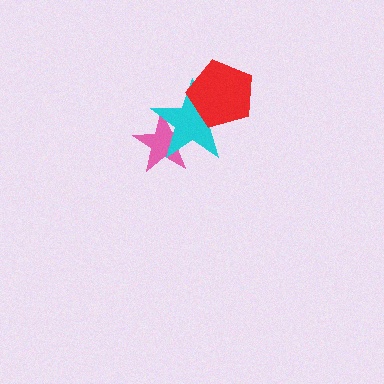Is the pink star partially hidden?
Yes, it is partially covered by another shape.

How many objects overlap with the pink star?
1 object overlaps with the pink star.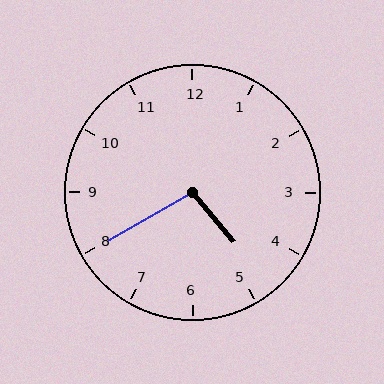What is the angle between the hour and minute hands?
Approximately 100 degrees.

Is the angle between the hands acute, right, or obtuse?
It is obtuse.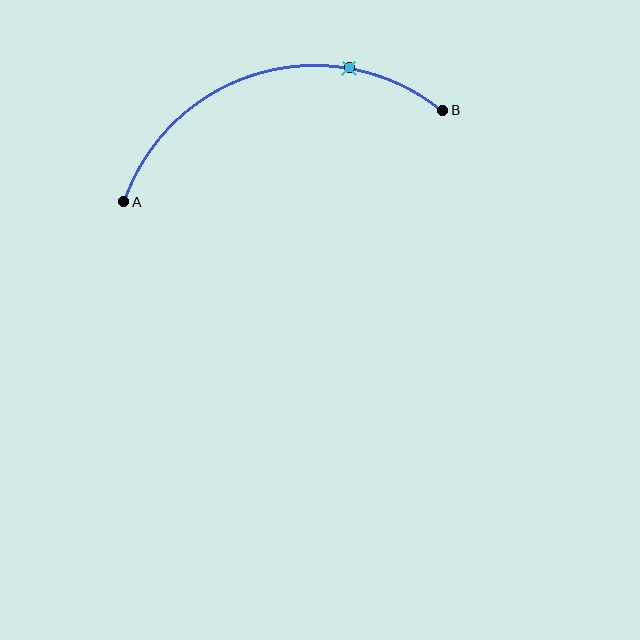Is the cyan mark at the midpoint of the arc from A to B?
No. The cyan mark lies on the arc but is closer to endpoint B. The arc midpoint would be at the point on the curve equidistant along the arc from both A and B.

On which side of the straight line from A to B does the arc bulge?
The arc bulges above the straight line connecting A and B.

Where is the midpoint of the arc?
The arc midpoint is the point on the curve farthest from the straight line joining A and B. It sits above that line.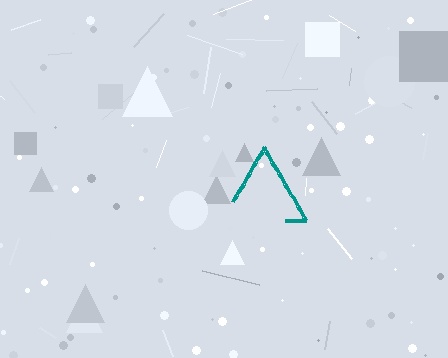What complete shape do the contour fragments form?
The contour fragments form a triangle.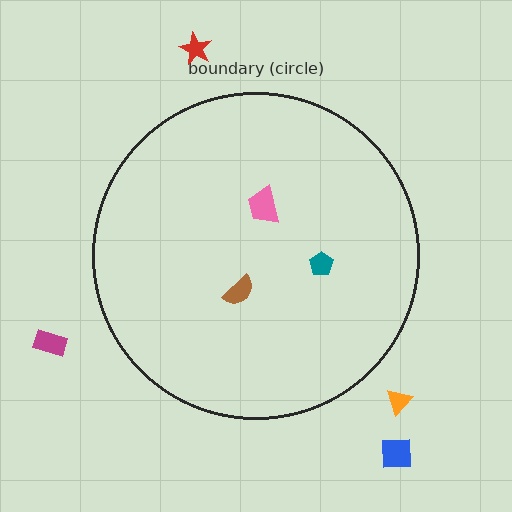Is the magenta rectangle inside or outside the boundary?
Outside.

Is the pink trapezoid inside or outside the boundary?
Inside.